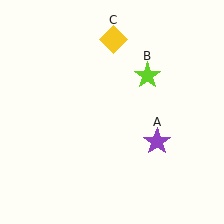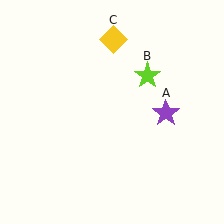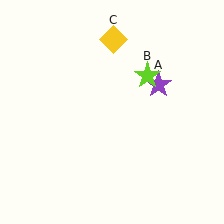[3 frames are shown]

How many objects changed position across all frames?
1 object changed position: purple star (object A).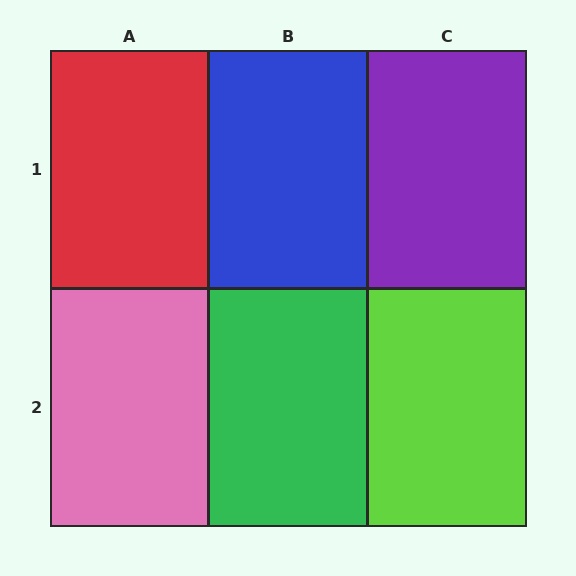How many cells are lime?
1 cell is lime.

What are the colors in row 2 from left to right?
Pink, green, lime.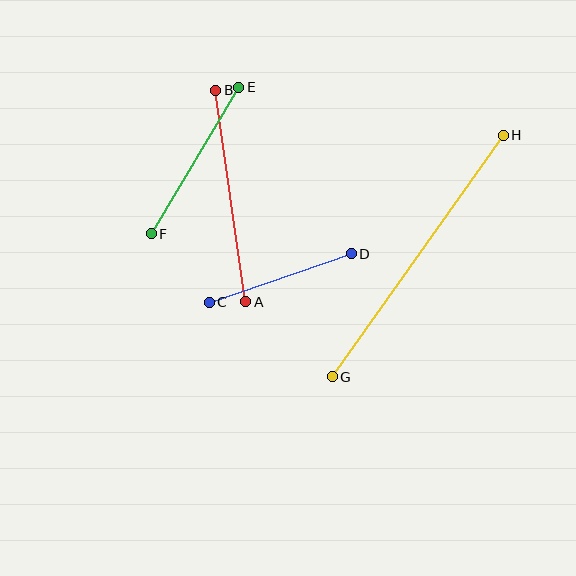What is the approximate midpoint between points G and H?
The midpoint is at approximately (418, 256) pixels.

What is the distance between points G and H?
The distance is approximately 296 pixels.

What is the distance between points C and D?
The distance is approximately 150 pixels.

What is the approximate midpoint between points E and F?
The midpoint is at approximately (195, 161) pixels.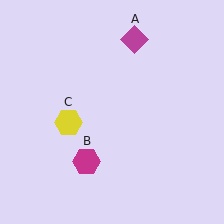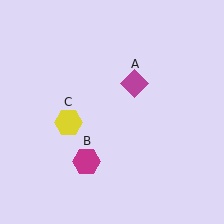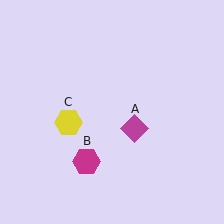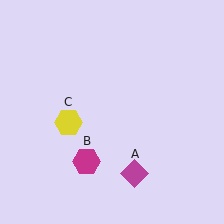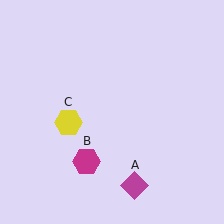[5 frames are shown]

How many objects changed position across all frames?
1 object changed position: magenta diamond (object A).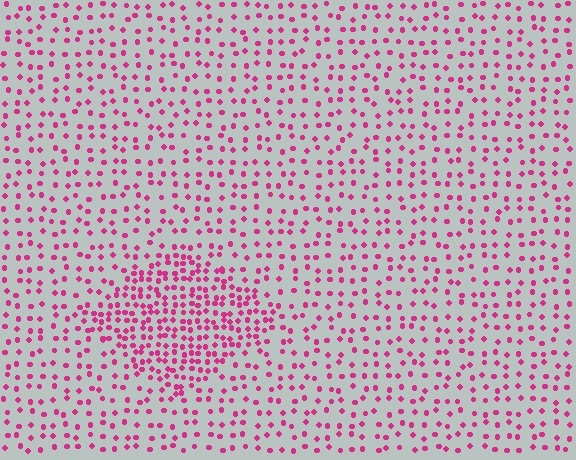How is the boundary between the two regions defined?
The boundary is defined by a change in element density (approximately 2.2x ratio). All elements are the same color, size, and shape.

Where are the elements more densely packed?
The elements are more densely packed inside the diamond boundary.